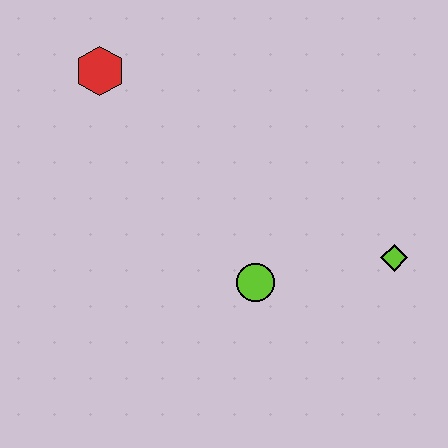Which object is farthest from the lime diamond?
The red hexagon is farthest from the lime diamond.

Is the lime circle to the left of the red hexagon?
No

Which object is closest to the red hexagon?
The lime circle is closest to the red hexagon.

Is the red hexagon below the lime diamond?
No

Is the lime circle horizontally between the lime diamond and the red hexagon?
Yes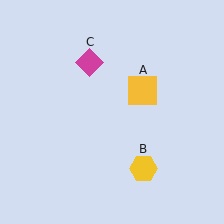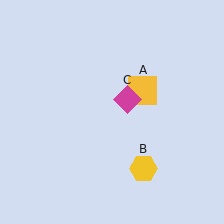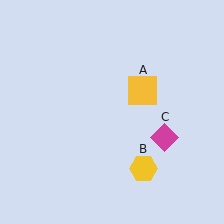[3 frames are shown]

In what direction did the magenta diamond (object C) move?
The magenta diamond (object C) moved down and to the right.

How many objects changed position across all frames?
1 object changed position: magenta diamond (object C).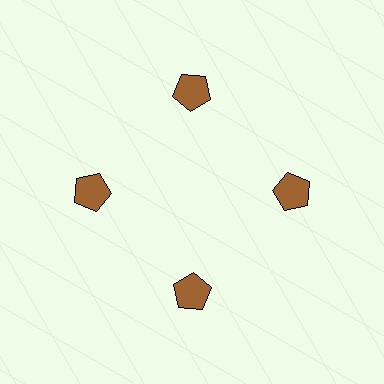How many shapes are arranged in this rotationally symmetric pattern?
There are 4 shapes, arranged in 4 groups of 1.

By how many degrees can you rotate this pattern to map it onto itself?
The pattern maps onto itself every 90 degrees of rotation.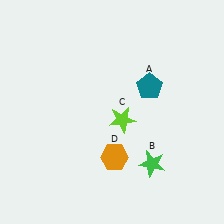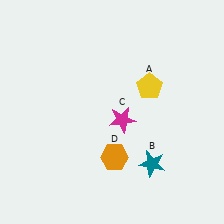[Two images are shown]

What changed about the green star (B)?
In Image 1, B is green. In Image 2, it changed to teal.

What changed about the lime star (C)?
In Image 1, C is lime. In Image 2, it changed to magenta.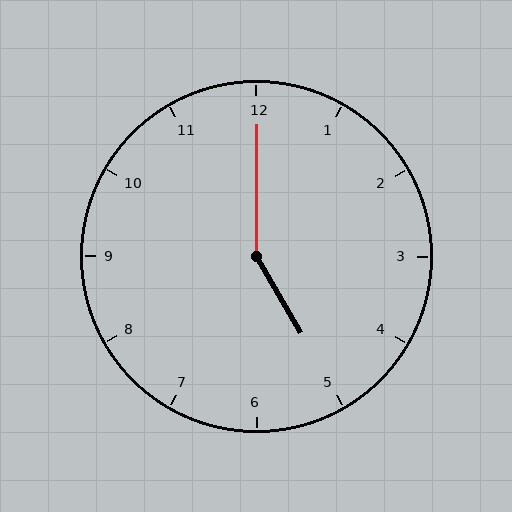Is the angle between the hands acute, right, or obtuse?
It is obtuse.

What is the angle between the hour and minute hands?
Approximately 150 degrees.